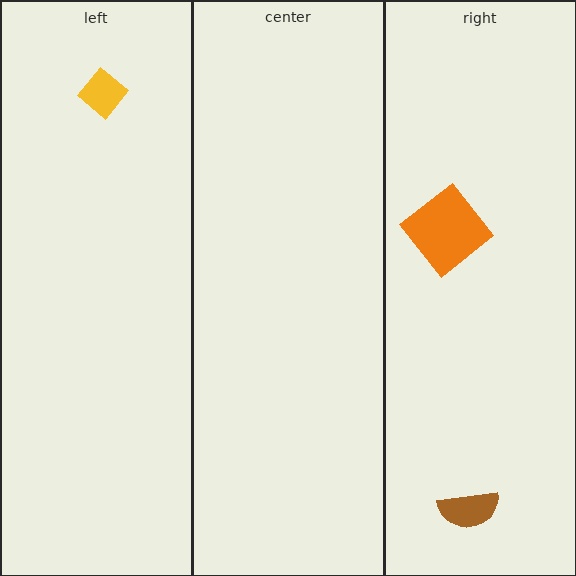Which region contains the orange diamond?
The right region.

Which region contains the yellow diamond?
The left region.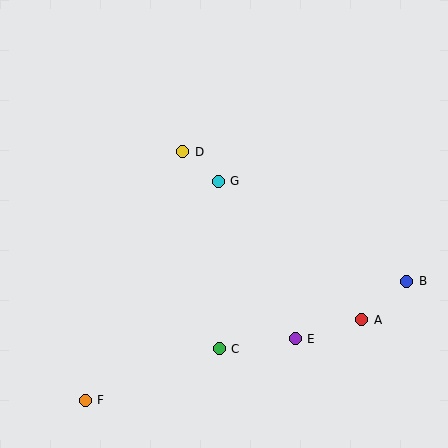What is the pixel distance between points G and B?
The distance between G and B is 213 pixels.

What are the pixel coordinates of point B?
Point B is at (407, 281).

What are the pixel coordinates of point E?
Point E is at (295, 339).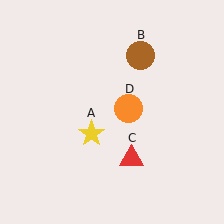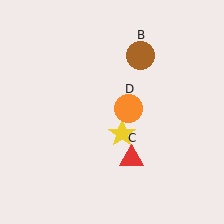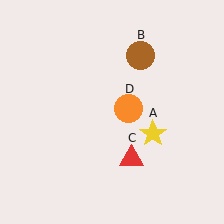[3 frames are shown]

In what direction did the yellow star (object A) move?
The yellow star (object A) moved right.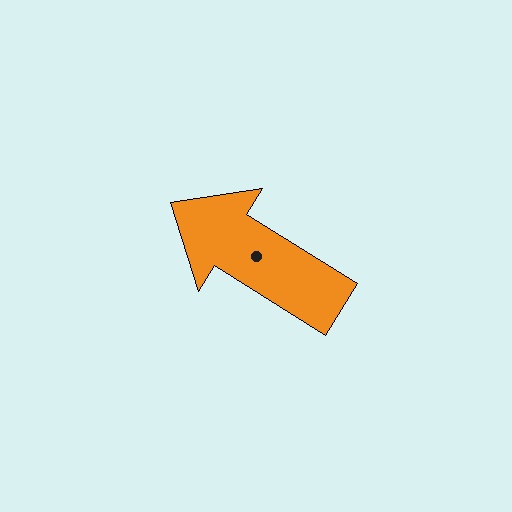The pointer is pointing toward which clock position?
Roughly 10 o'clock.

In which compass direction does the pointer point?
Northwest.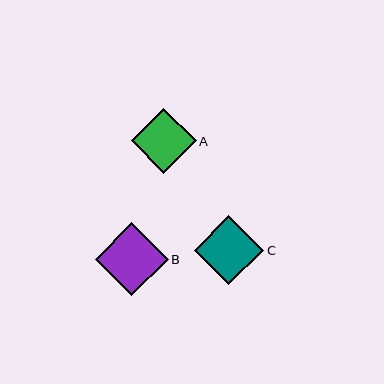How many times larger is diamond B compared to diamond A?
Diamond B is approximately 1.1 times the size of diamond A.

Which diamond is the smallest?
Diamond A is the smallest with a size of approximately 65 pixels.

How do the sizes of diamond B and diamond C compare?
Diamond B and diamond C are approximately the same size.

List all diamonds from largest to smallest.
From largest to smallest: B, C, A.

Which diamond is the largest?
Diamond B is the largest with a size of approximately 73 pixels.